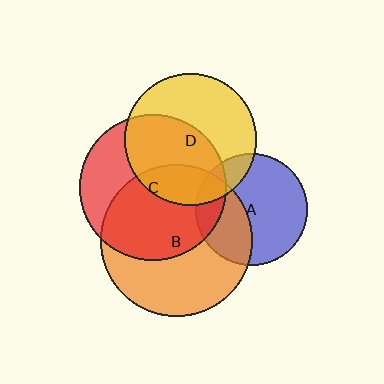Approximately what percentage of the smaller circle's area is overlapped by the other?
Approximately 50%.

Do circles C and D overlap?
Yes.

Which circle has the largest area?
Circle B (orange).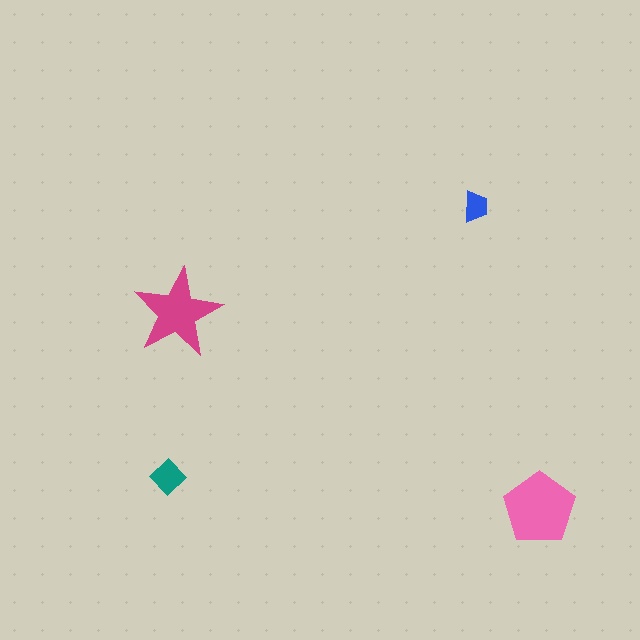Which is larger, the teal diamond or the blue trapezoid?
The teal diamond.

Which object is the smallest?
The blue trapezoid.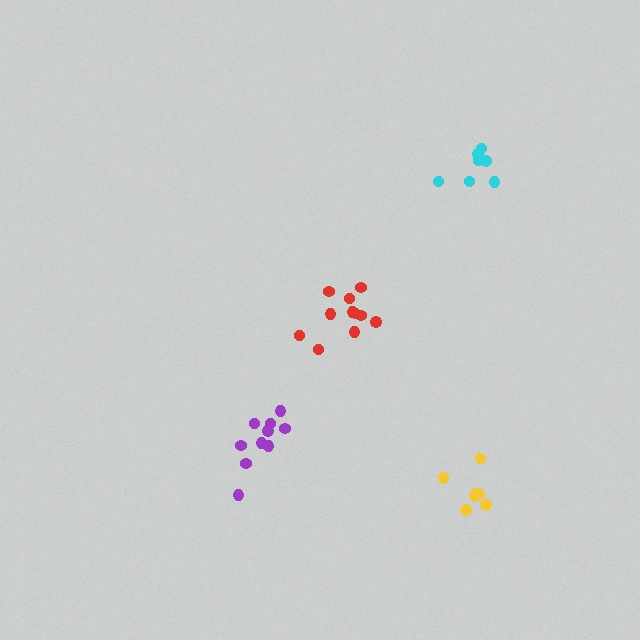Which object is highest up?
The cyan cluster is topmost.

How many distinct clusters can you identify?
There are 4 distinct clusters.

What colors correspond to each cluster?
The clusters are colored: purple, yellow, red, cyan.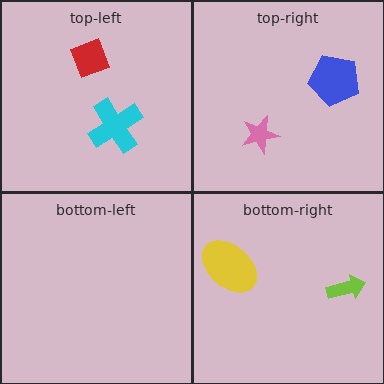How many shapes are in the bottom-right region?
2.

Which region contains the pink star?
The top-right region.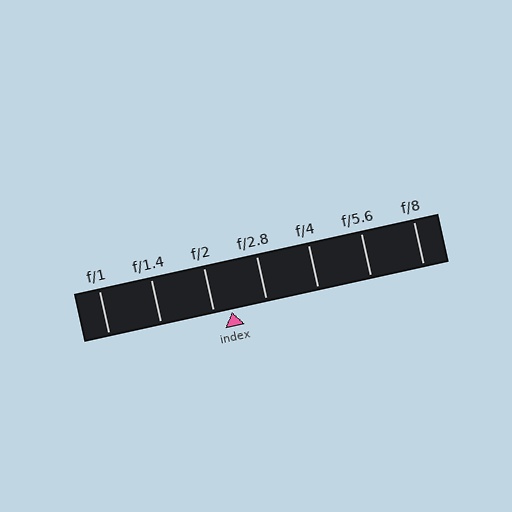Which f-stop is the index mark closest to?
The index mark is closest to f/2.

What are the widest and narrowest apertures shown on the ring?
The widest aperture shown is f/1 and the narrowest is f/8.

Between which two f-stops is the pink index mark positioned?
The index mark is between f/2 and f/2.8.